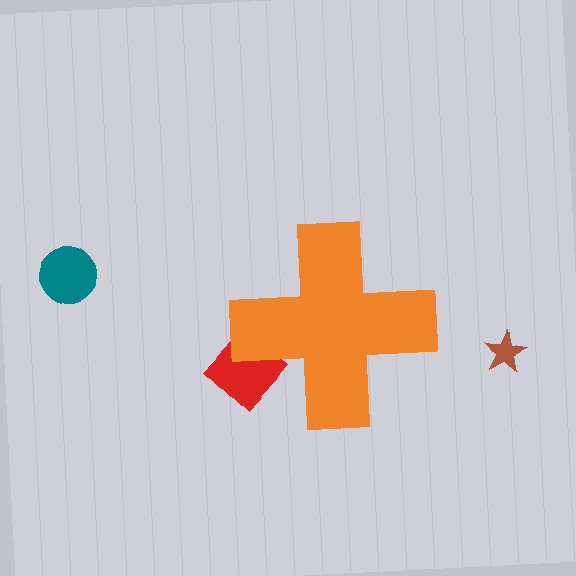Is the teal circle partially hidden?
No, the teal circle is fully visible.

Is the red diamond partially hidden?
Yes, the red diamond is partially hidden behind the orange cross.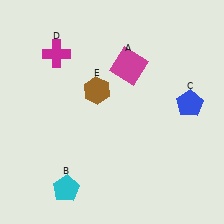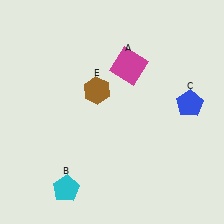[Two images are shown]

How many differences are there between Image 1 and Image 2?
There is 1 difference between the two images.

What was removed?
The magenta cross (D) was removed in Image 2.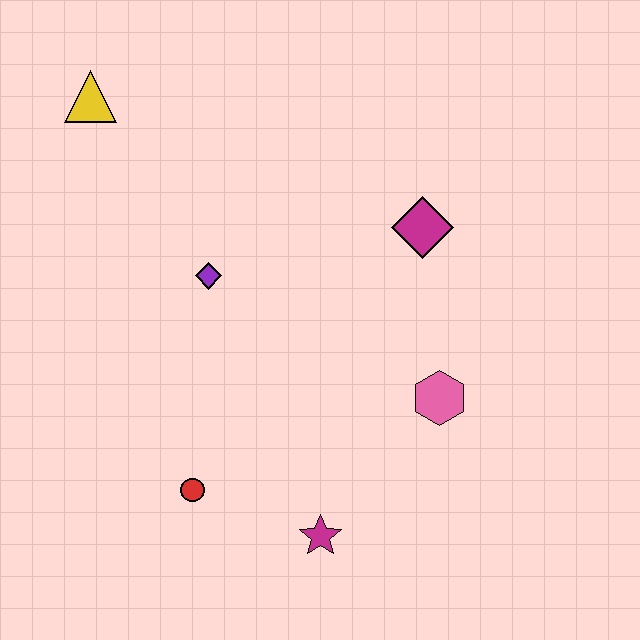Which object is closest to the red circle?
The magenta star is closest to the red circle.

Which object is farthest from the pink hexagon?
The yellow triangle is farthest from the pink hexagon.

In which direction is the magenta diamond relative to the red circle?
The magenta diamond is above the red circle.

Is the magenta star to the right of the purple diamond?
Yes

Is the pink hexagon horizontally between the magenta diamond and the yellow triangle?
No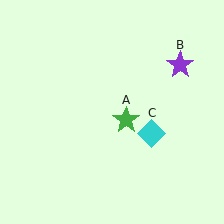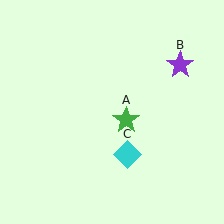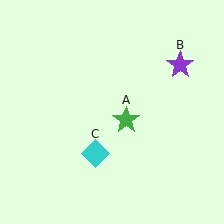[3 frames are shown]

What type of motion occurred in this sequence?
The cyan diamond (object C) rotated clockwise around the center of the scene.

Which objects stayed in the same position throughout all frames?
Green star (object A) and purple star (object B) remained stationary.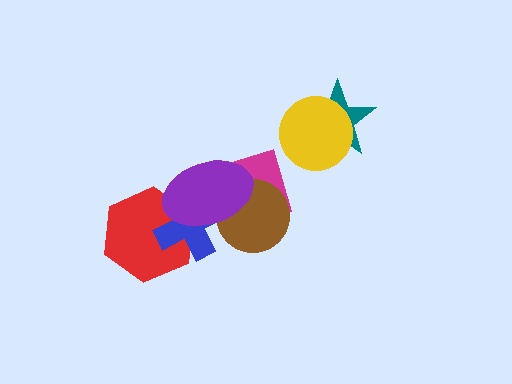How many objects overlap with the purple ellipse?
4 objects overlap with the purple ellipse.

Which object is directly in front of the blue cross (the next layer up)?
The brown circle is directly in front of the blue cross.